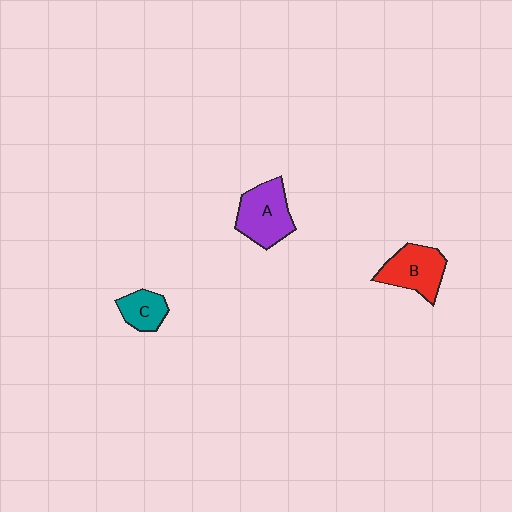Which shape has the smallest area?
Shape C (teal).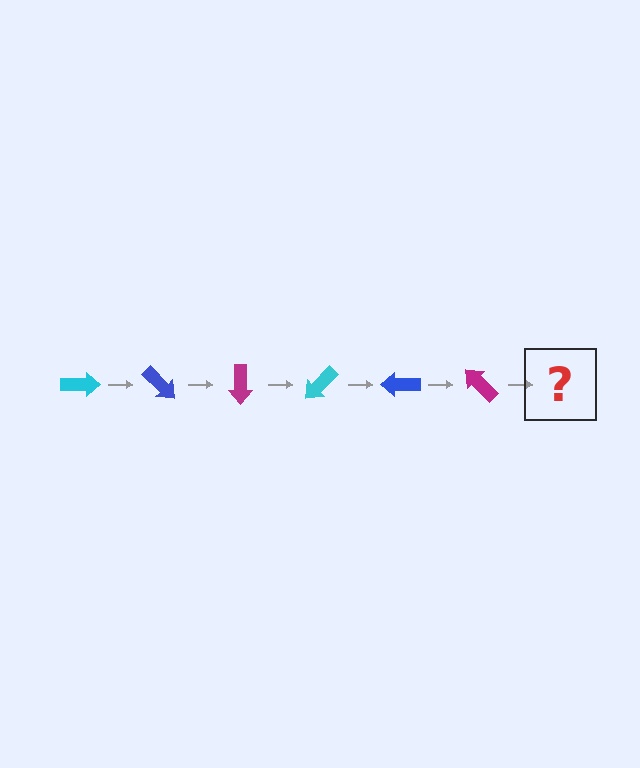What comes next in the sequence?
The next element should be a cyan arrow, rotated 270 degrees from the start.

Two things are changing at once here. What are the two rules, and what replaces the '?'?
The two rules are that it rotates 45 degrees each step and the color cycles through cyan, blue, and magenta. The '?' should be a cyan arrow, rotated 270 degrees from the start.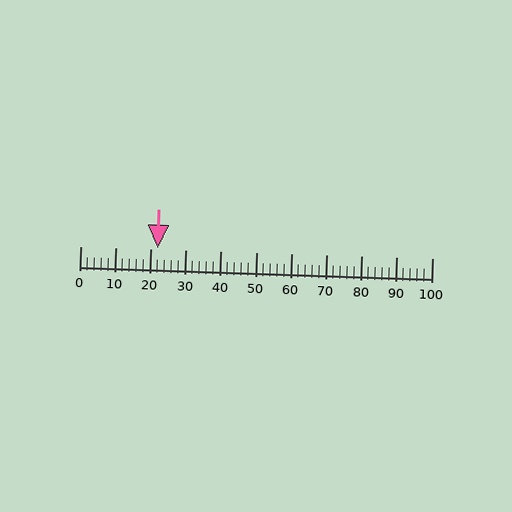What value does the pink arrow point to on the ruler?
The pink arrow points to approximately 22.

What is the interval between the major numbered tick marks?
The major tick marks are spaced 10 units apart.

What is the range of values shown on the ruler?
The ruler shows values from 0 to 100.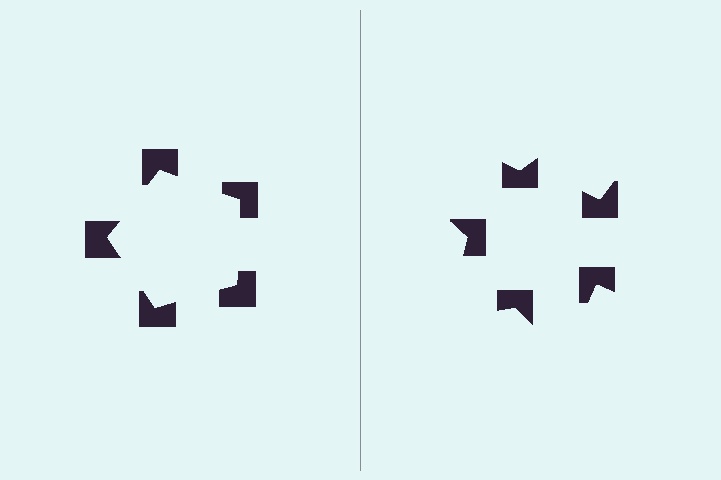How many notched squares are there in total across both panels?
10 — 5 on each side.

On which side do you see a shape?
An illusory pentagon appears on the left side. On the right side the wedge cuts are rotated, so no coherent shape forms.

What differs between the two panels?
The notched squares are positioned identically on both sides; only the wedge orientations differ. On the left they align to a pentagon; on the right they are misaligned.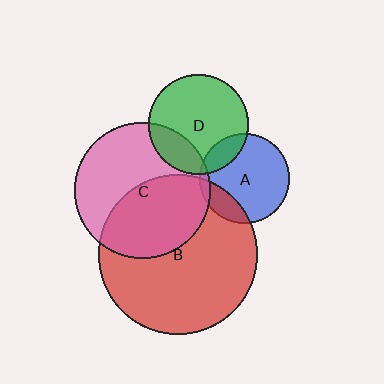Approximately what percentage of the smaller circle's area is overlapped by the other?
Approximately 5%.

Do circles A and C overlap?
Yes.